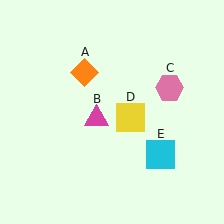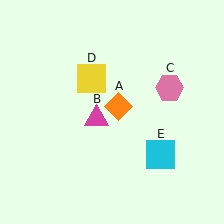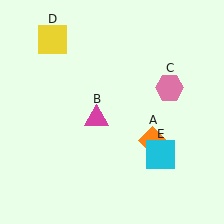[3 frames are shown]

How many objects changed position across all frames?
2 objects changed position: orange diamond (object A), yellow square (object D).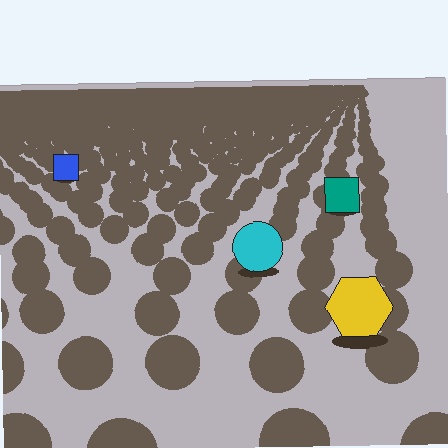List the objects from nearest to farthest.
From nearest to farthest: the yellow hexagon, the cyan circle, the teal square, the blue square.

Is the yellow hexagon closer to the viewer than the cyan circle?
Yes. The yellow hexagon is closer — you can tell from the texture gradient: the ground texture is coarser near it.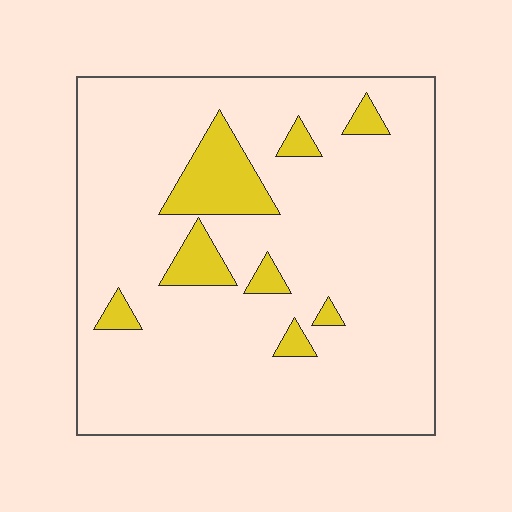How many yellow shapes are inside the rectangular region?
8.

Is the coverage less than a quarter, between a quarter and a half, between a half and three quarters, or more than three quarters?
Less than a quarter.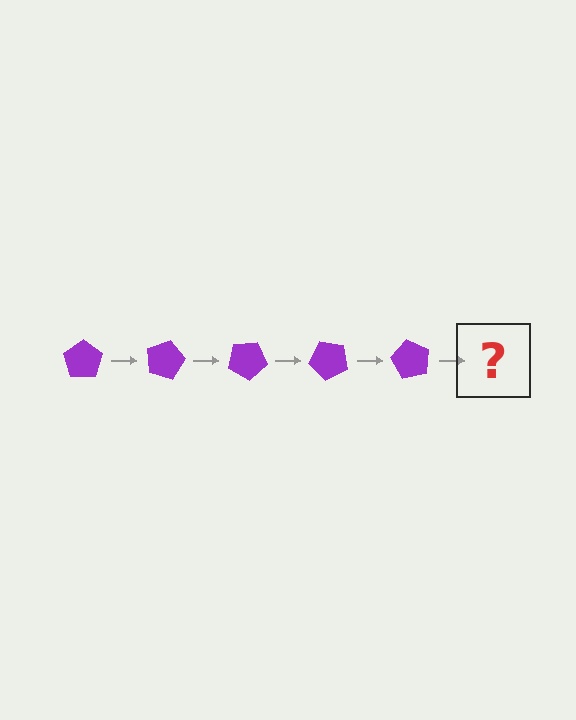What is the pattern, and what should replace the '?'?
The pattern is that the pentagon rotates 15 degrees each step. The '?' should be a purple pentagon rotated 75 degrees.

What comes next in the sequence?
The next element should be a purple pentagon rotated 75 degrees.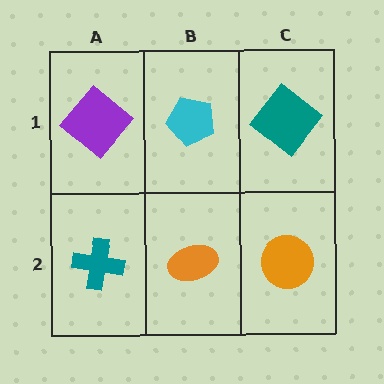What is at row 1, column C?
A teal diamond.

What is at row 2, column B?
An orange ellipse.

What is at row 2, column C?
An orange circle.